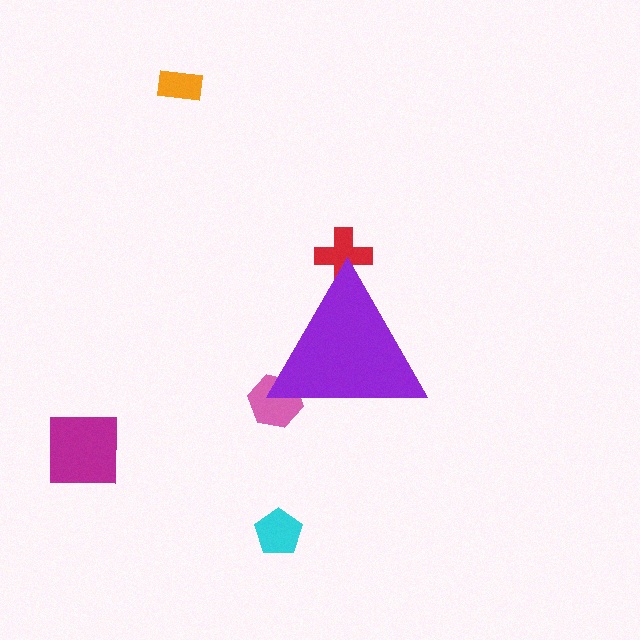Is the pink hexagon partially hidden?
Yes, the pink hexagon is partially hidden behind the purple triangle.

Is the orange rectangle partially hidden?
No, the orange rectangle is fully visible.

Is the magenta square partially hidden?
No, the magenta square is fully visible.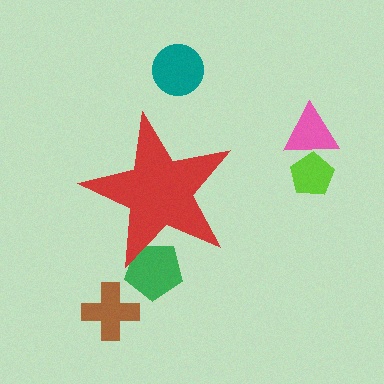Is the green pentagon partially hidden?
Yes, the green pentagon is partially hidden behind the red star.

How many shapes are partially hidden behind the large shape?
1 shape is partially hidden.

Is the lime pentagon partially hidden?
No, the lime pentagon is fully visible.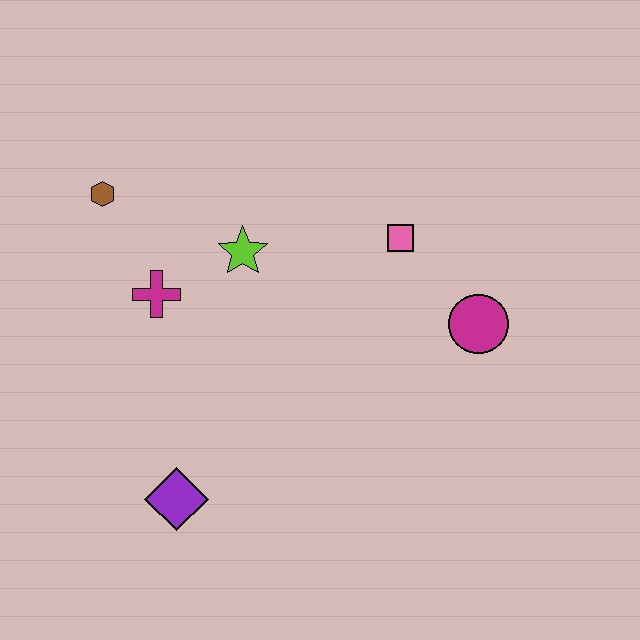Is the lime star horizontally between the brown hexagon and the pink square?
Yes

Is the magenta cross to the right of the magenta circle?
No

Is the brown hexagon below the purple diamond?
No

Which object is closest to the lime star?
The magenta cross is closest to the lime star.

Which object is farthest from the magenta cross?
The magenta circle is farthest from the magenta cross.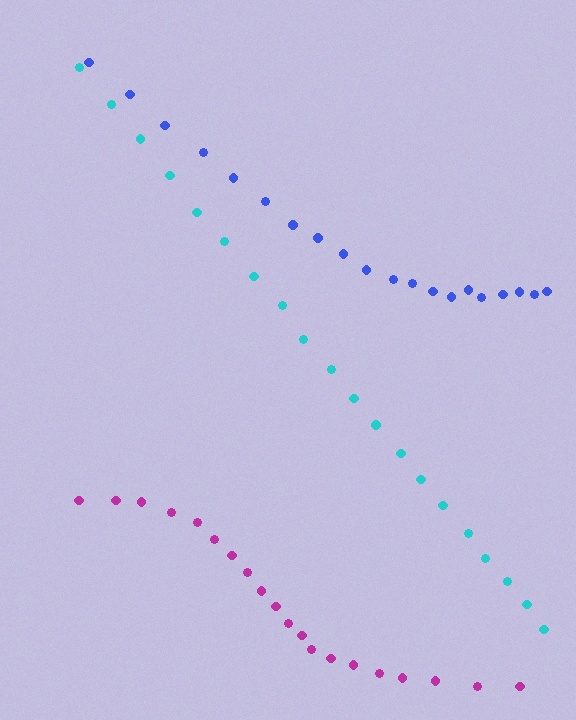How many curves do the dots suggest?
There are 3 distinct paths.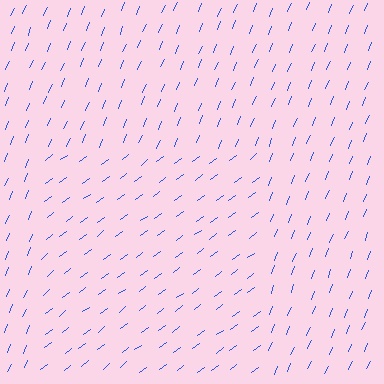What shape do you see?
I see a rectangle.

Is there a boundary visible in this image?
Yes, there is a texture boundary formed by a change in line orientation.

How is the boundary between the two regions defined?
The boundary is defined purely by a change in line orientation (approximately 31 degrees difference). All lines are the same color and thickness.